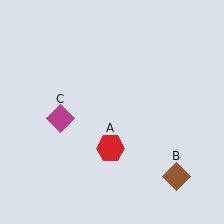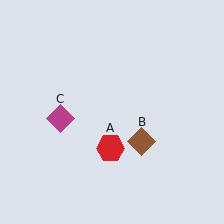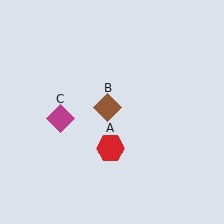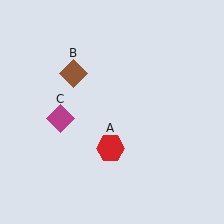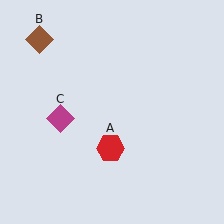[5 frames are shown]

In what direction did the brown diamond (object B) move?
The brown diamond (object B) moved up and to the left.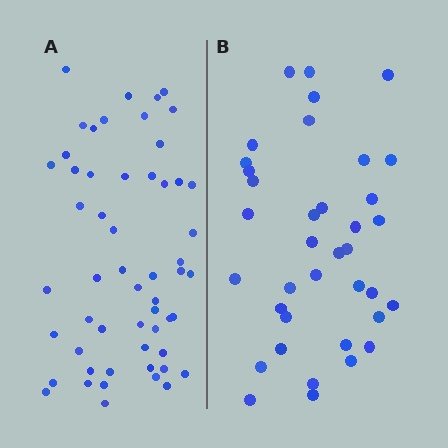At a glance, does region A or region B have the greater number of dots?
Region A (the left region) has more dots.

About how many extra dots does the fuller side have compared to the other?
Region A has approximately 20 more dots than region B.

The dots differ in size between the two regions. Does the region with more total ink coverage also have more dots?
No. Region B has more total ink coverage because its dots are larger, but region A actually contains more individual dots. Total area can be misleading — the number of items is what matters here.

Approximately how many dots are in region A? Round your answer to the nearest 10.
About 60 dots. (The exact count is 55, which rounds to 60.)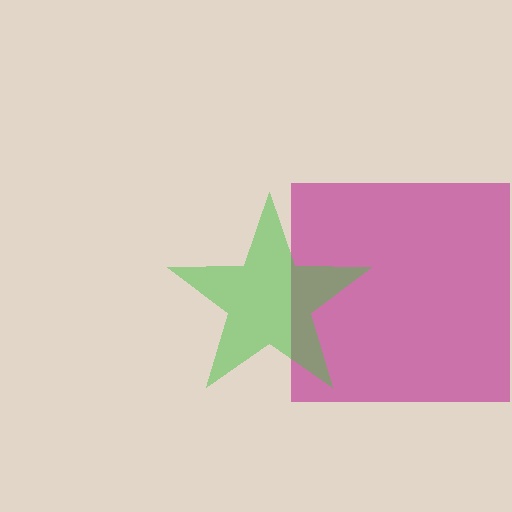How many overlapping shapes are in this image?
There are 2 overlapping shapes in the image.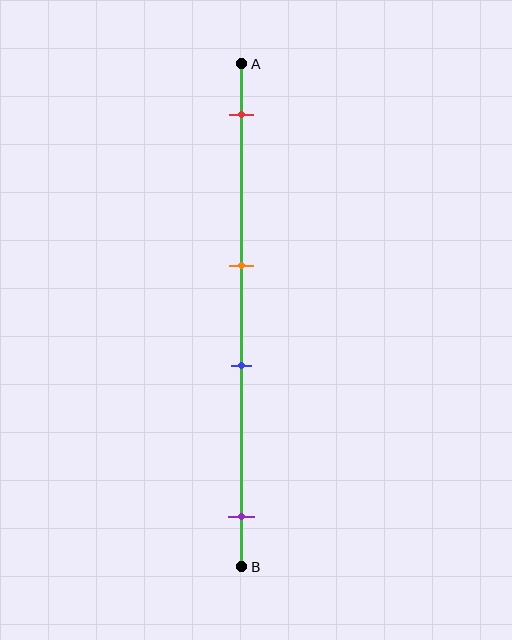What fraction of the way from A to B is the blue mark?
The blue mark is approximately 60% (0.6) of the way from A to B.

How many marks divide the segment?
There are 4 marks dividing the segment.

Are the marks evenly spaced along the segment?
No, the marks are not evenly spaced.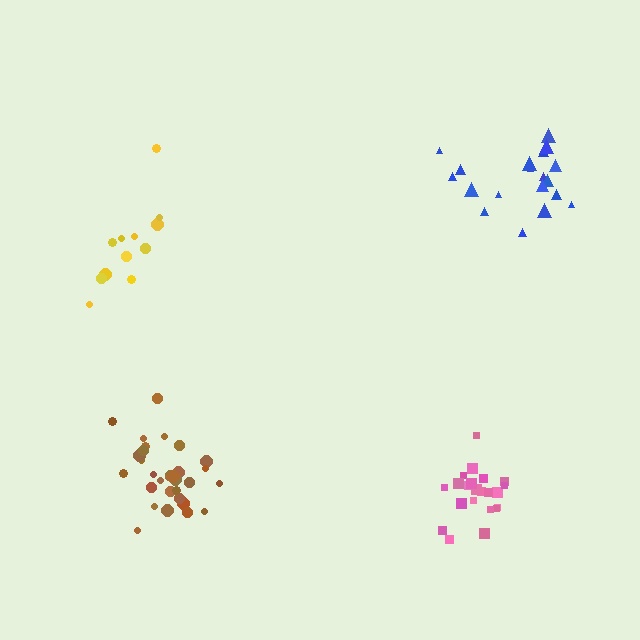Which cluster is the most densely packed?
Brown.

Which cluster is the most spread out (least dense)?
Blue.